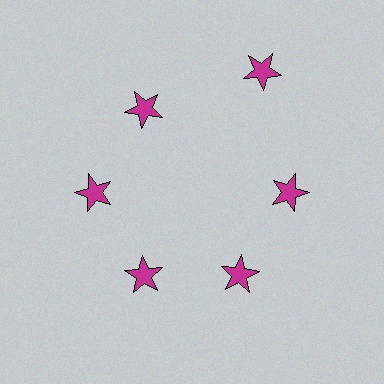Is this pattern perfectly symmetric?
No. The 6 magenta stars are arranged in a ring, but one element near the 1 o'clock position is pushed outward from the center, breaking the 6-fold rotational symmetry.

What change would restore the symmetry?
The symmetry would be restored by moving it inward, back onto the ring so that all 6 stars sit at equal angles and equal distance from the center.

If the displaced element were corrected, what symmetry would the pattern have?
It would have 6-fold rotational symmetry — the pattern would map onto itself every 60 degrees.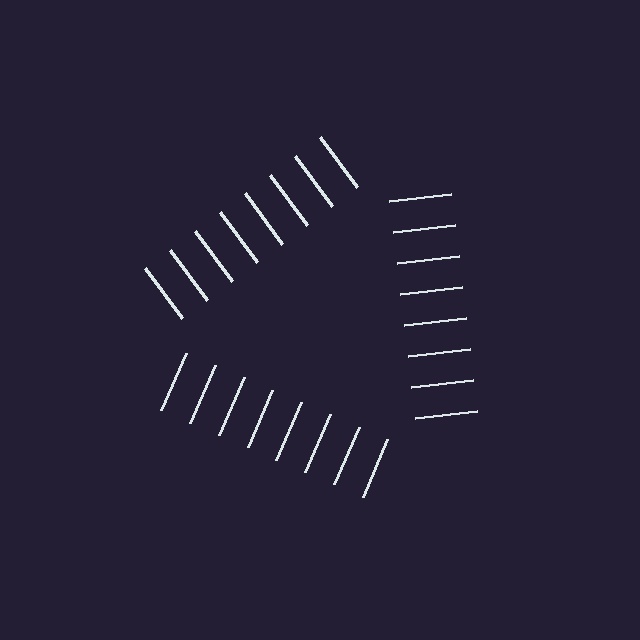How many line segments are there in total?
24 — 8 along each of the 3 edges.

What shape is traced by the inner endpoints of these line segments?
An illusory triangle — the line segments terminate on its edges but no continuous stroke is drawn.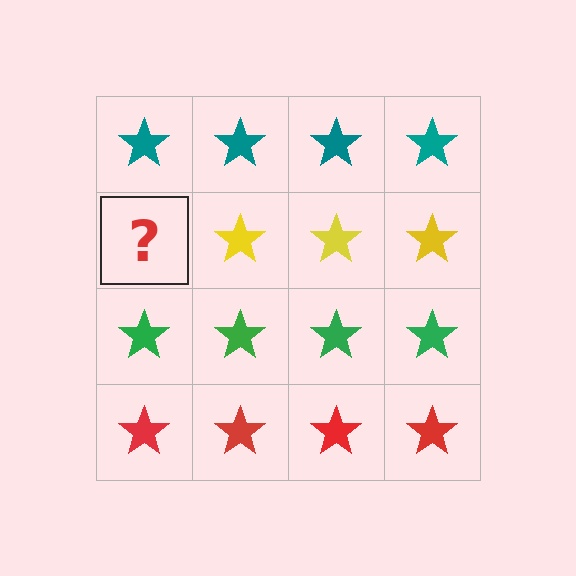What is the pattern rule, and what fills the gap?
The rule is that each row has a consistent color. The gap should be filled with a yellow star.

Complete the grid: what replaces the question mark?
The question mark should be replaced with a yellow star.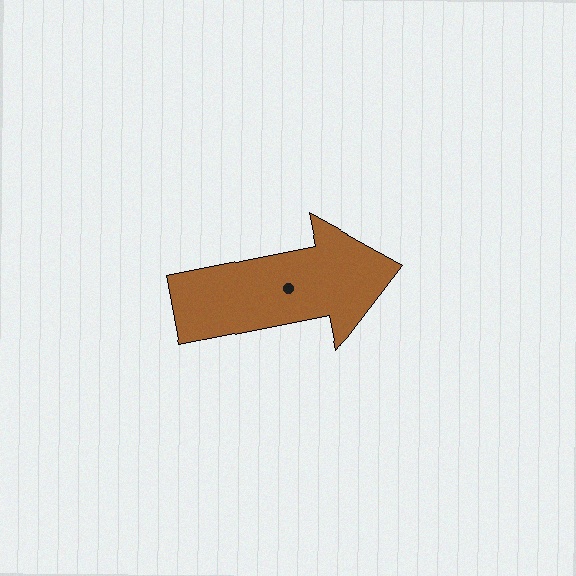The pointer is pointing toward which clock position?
Roughly 3 o'clock.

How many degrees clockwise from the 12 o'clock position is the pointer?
Approximately 79 degrees.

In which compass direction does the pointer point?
East.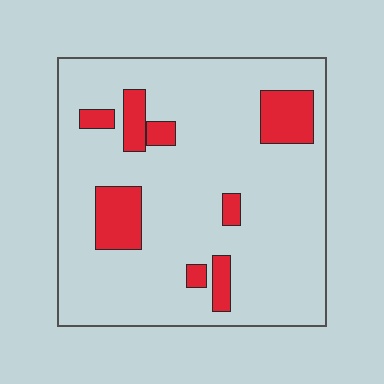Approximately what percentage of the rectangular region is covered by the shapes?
Approximately 15%.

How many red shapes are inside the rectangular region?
8.